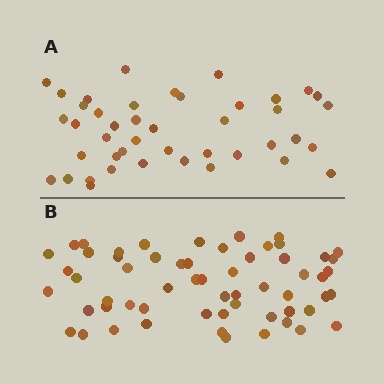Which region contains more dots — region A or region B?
Region B (the bottom region) has more dots.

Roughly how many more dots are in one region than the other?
Region B has approximately 15 more dots than region A.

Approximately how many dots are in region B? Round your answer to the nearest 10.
About 60 dots. (The exact count is 59, which rounds to 60.)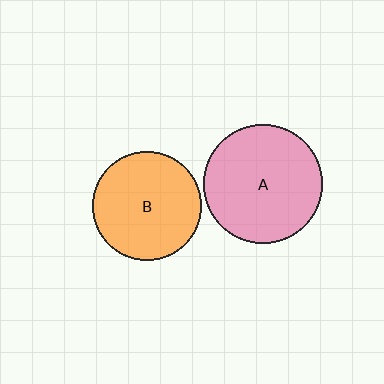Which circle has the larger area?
Circle A (pink).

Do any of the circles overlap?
No, none of the circles overlap.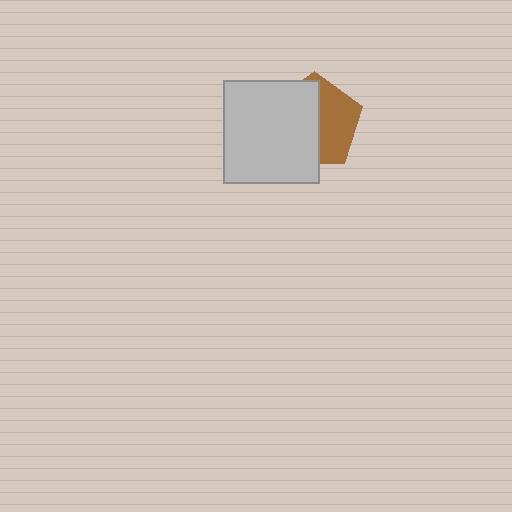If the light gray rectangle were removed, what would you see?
You would see the complete brown pentagon.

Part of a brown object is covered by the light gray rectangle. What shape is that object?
It is a pentagon.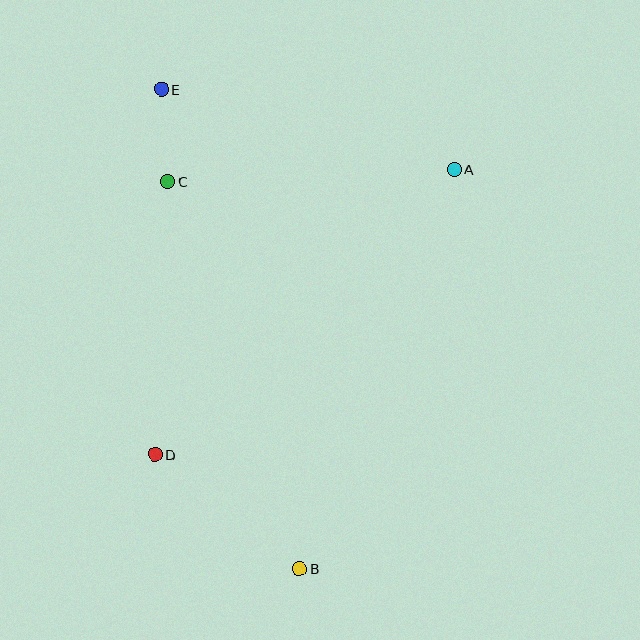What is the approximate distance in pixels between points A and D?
The distance between A and D is approximately 413 pixels.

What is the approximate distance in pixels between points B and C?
The distance between B and C is approximately 409 pixels.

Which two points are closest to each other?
Points C and E are closest to each other.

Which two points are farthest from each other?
Points B and E are farthest from each other.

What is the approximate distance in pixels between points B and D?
The distance between B and D is approximately 184 pixels.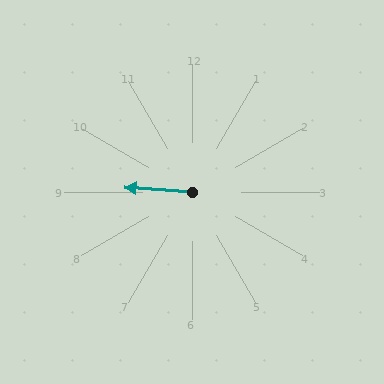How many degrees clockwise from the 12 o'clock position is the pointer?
Approximately 274 degrees.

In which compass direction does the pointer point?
West.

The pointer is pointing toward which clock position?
Roughly 9 o'clock.